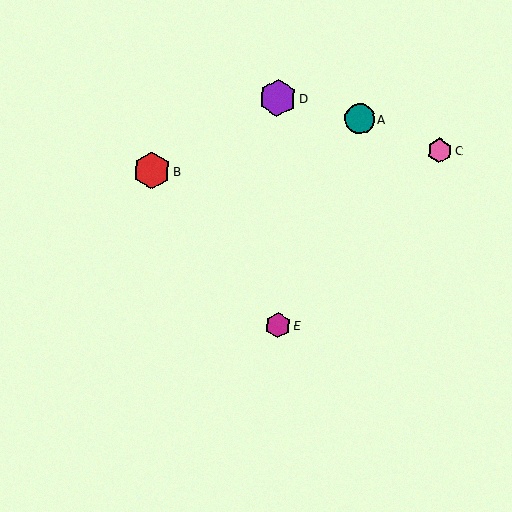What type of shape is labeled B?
Shape B is a red hexagon.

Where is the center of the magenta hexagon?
The center of the magenta hexagon is at (278, 325).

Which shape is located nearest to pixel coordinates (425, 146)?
The pink hexagon (labeled C) at (440, 151) is nearest to that location.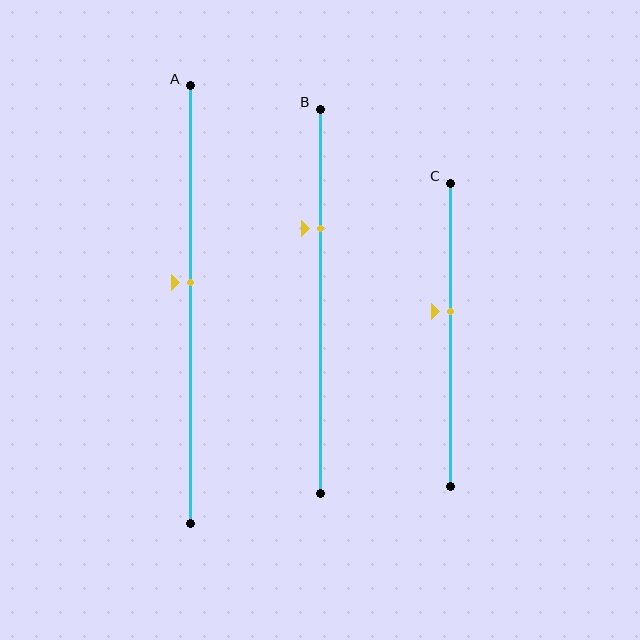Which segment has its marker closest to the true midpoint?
Segment A has its marker closest to the true midpoint.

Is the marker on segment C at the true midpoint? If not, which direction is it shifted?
No, the marker on segment C is shifted upward by about 8% of the segment length.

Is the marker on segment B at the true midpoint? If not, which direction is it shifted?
No, the marker on segment B is shifted upward by about 19% of the segment length.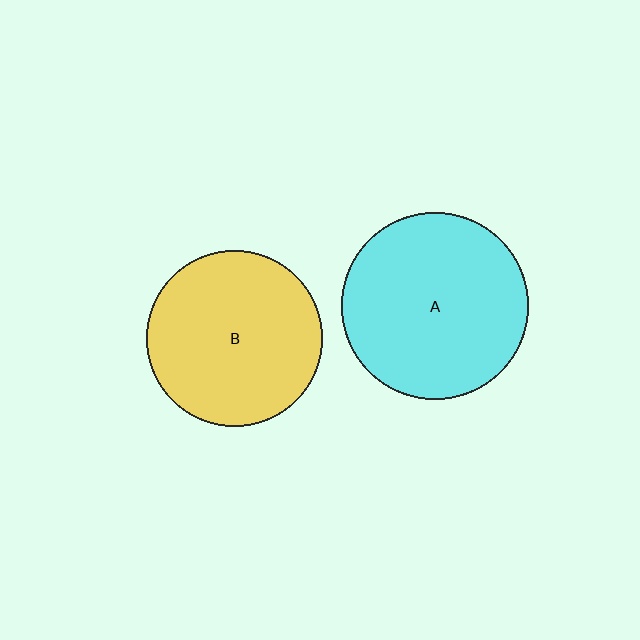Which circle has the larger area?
Circle A (cyan).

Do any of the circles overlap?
No, none of the circles overlap.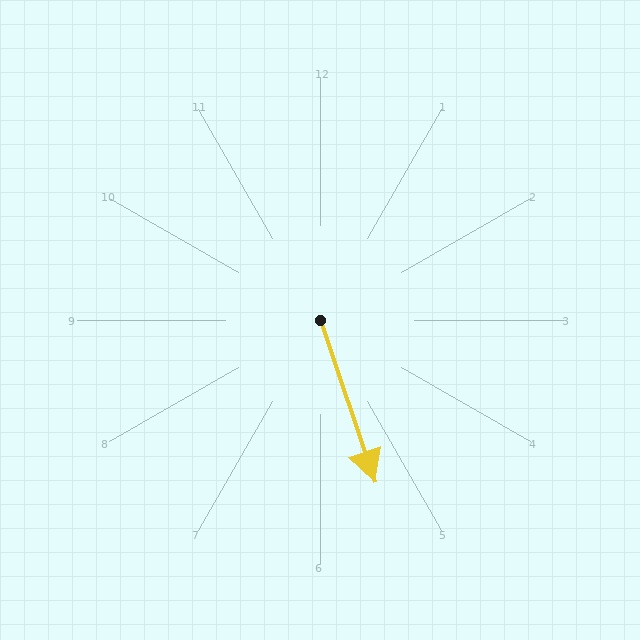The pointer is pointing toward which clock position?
Roughly 5 o'clock.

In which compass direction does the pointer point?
South.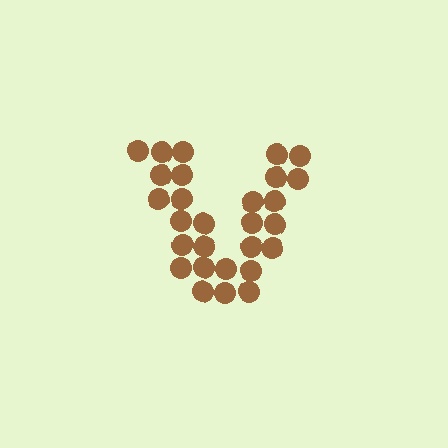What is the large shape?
The large shape is the letter V.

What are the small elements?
The small elements are circles.